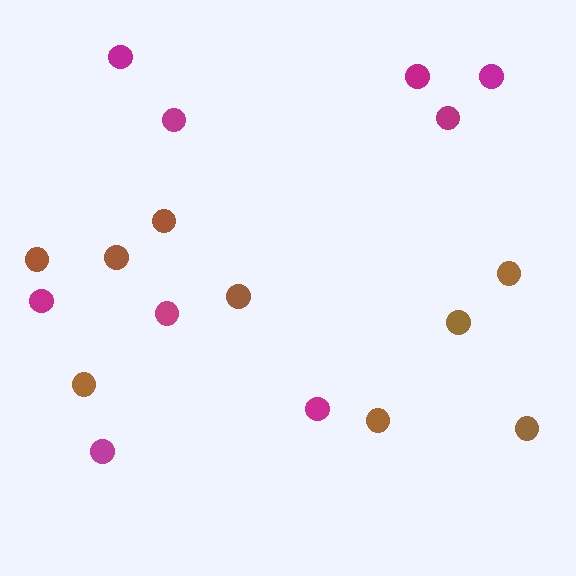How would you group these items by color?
There are 2 groups: one group of brown circles (9) and one group of magenta circles (9).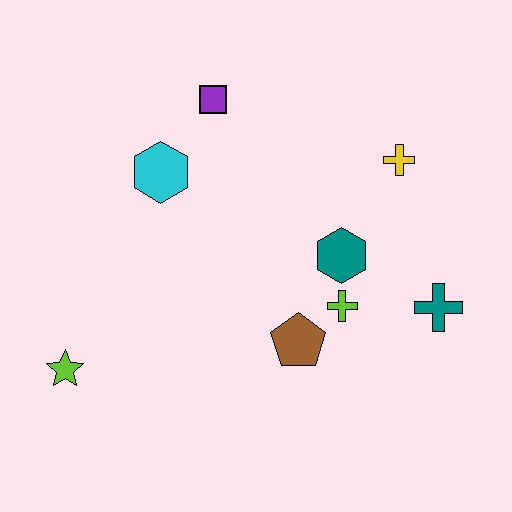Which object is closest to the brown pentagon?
The lime cross is closest to the brown pentagon.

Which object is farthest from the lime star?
The yellow cross is farthest from the lime star.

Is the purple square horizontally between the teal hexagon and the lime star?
Yes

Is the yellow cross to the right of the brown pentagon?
Yes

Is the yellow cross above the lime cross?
Yes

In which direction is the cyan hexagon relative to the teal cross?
The cyan hexagon is to the left of the teal cross.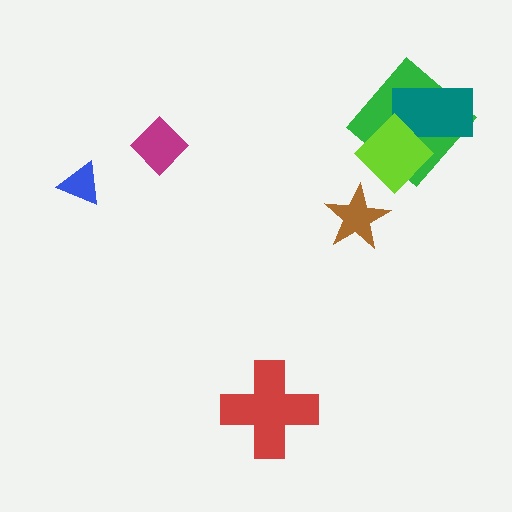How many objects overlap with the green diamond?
2 objects overlap with the green diamond.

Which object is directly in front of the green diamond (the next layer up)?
The teal rectangle is directly in front of the green diamond.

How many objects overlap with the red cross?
0 objects overlap with the red cross.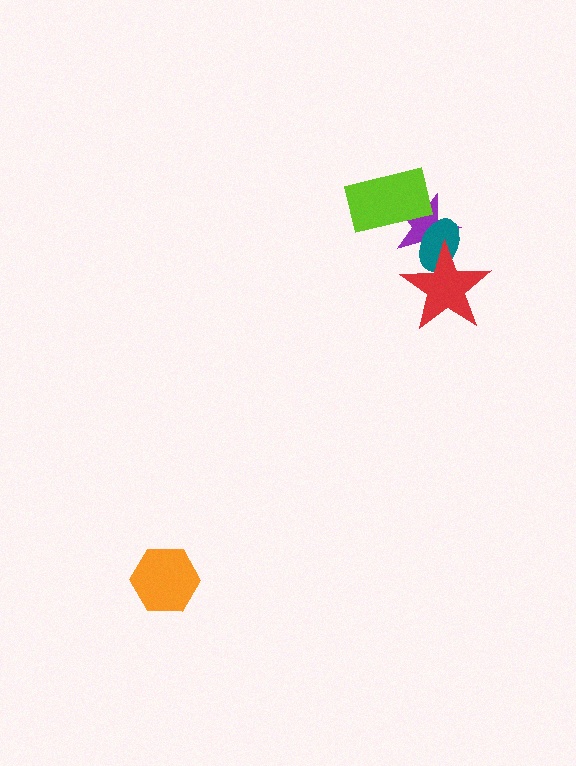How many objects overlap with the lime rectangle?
1 object overlaps with the lime rectangle.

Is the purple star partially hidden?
Yes, it is partially covered by another shape.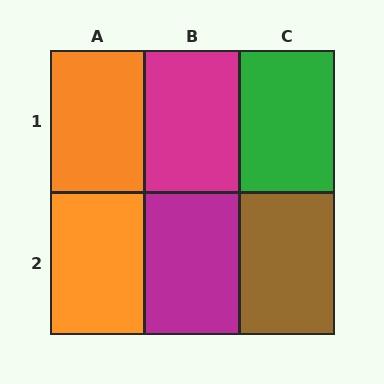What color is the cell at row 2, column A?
Orange.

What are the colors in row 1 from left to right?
Orange, magenta, green.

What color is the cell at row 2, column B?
Magenta.